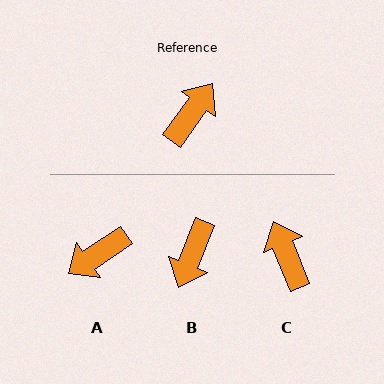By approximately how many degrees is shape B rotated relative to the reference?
Approximately 166 degrees clockwise.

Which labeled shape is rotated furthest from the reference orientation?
B, about 166 degrees away.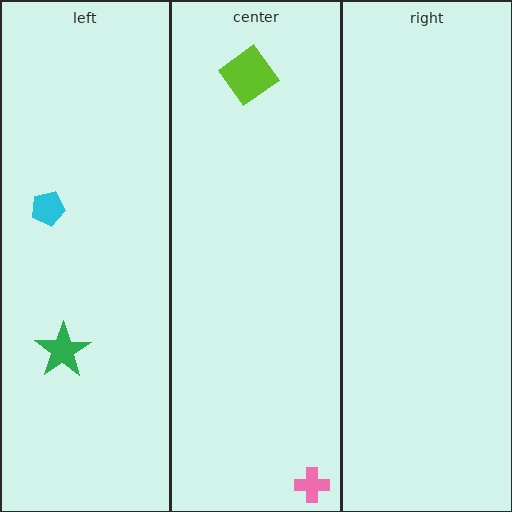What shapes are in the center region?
The lime diamond, the pink cross.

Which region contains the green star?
The left region.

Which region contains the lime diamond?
The center region.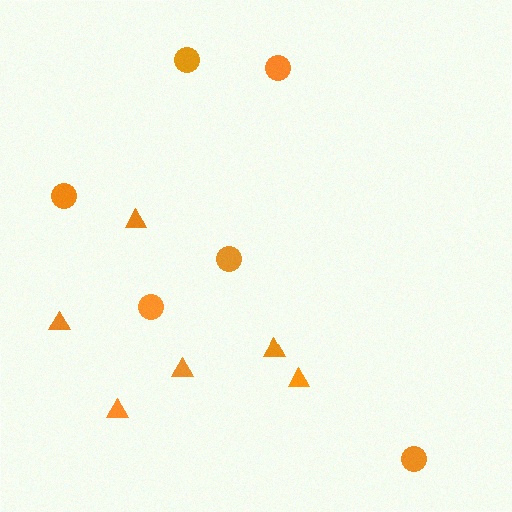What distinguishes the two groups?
There are 2 groups: one group of circles (6) and one group of triangles (6).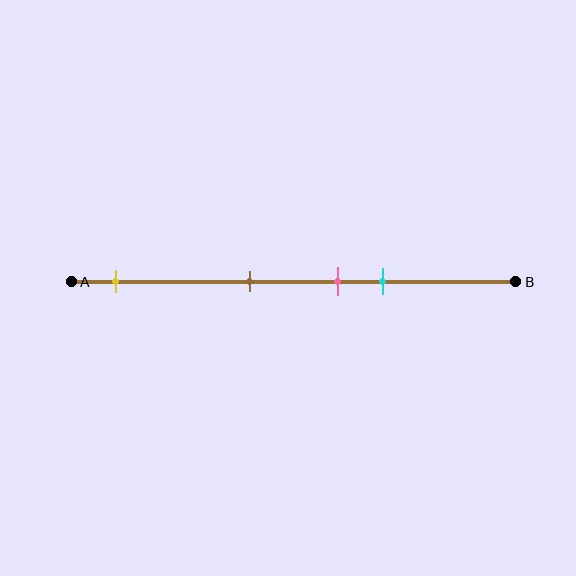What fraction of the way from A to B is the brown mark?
The brown mark is approximately 40% (0.4) of the way from A to B.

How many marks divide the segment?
There are 4 marks dividing the segment.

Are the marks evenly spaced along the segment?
No, the marks are not evenly spaced.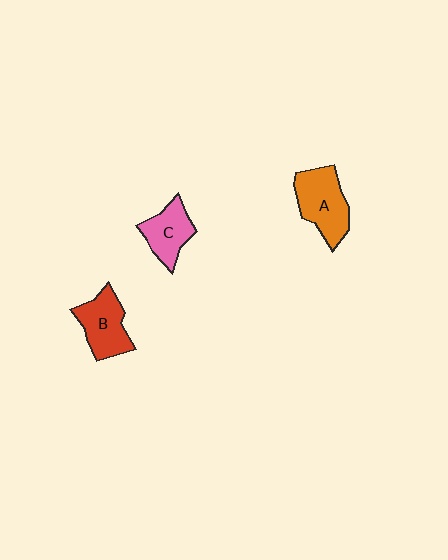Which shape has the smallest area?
Shape C (pink).